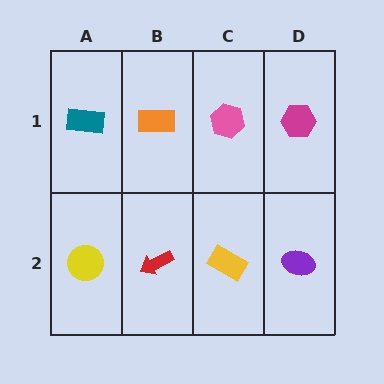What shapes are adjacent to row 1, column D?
A purple ellipse (row 2, column D), a pink hexagon (row 1, column C).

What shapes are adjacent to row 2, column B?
An orange rectangle (row 1, column B), a yellow circle (row 2, column A), a yellow rectangle (row 2, column C).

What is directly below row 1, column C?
A yellow rectangle.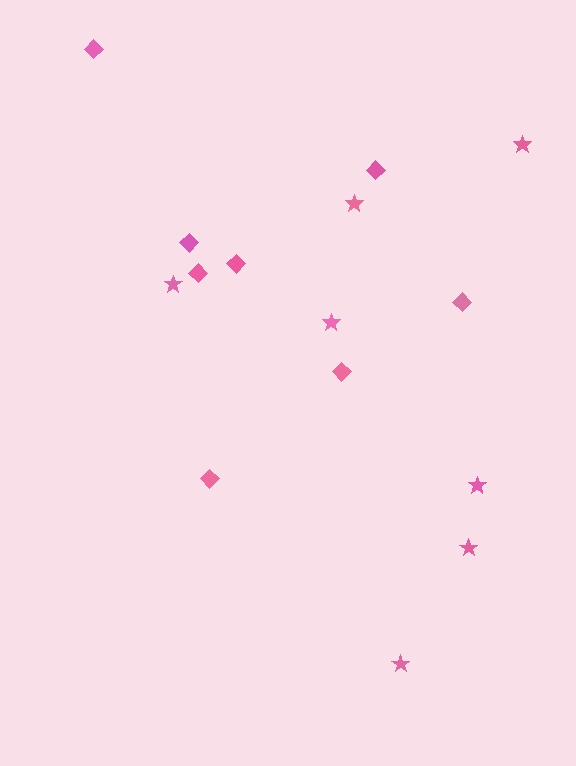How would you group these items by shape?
There are 2 groups: one group of diamonds (8) and one group of stars (7).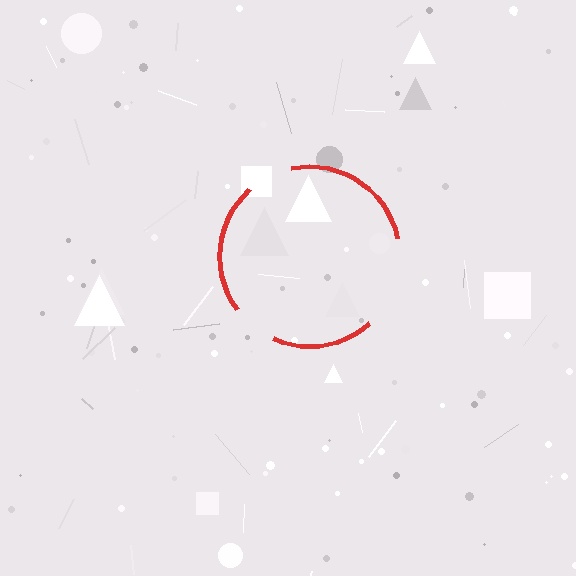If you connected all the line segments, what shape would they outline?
They would outline a circle.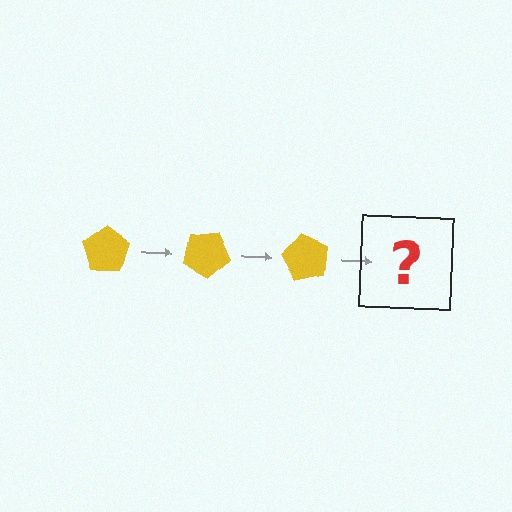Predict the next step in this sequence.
The next step is a yellow pentagon rotated 90 degrees.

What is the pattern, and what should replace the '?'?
The pattern is that the pentagon rotates 30 degrees each step. The '?' should be a yellow pentagon rotated 90 degrees.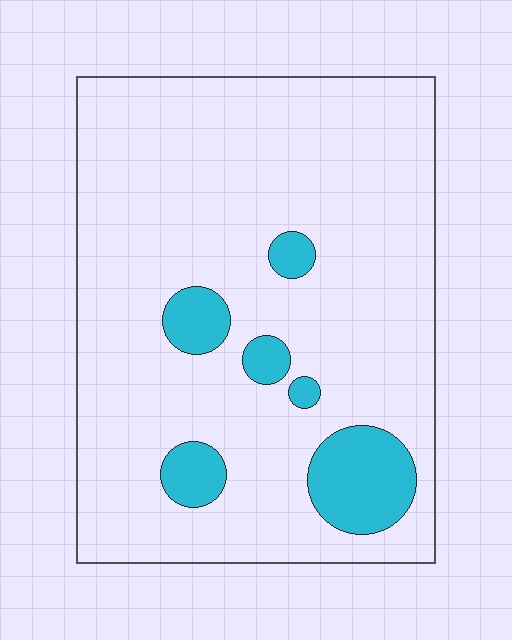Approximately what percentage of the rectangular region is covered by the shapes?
Approximately 10%.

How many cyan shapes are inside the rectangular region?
6.